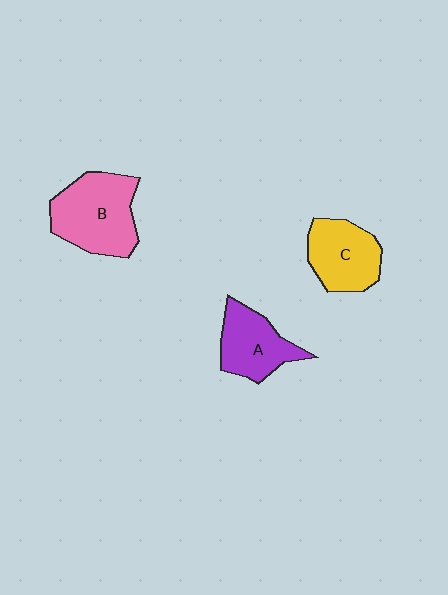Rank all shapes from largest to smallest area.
From largest to smallest: B (pink), C (yellow), A (purple).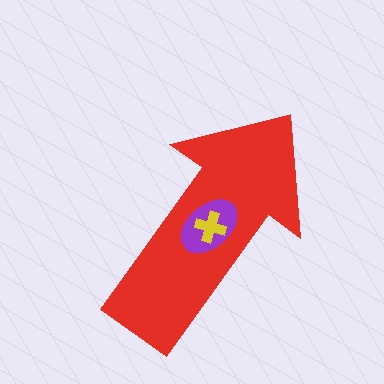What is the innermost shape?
The yellow cross.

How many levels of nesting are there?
3.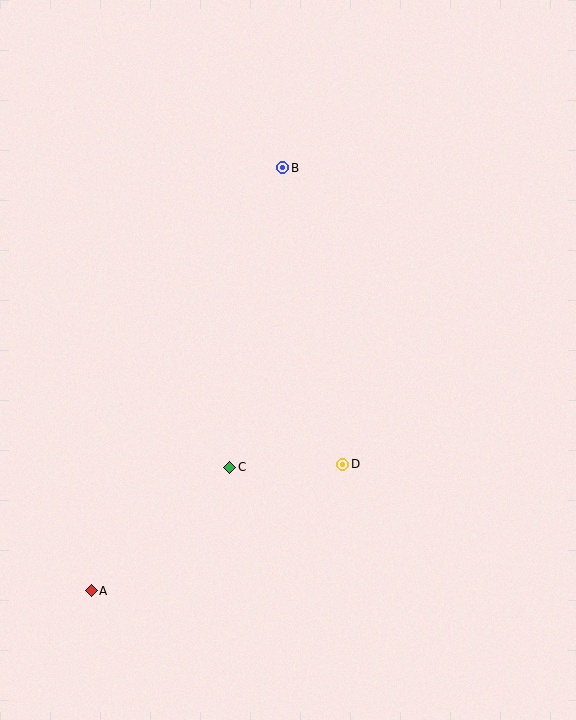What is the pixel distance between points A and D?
The distance between A and D is 281 pixels.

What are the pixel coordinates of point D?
Point D is at (343, 464).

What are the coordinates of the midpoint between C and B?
The midpoint between C and B is at (256, 318).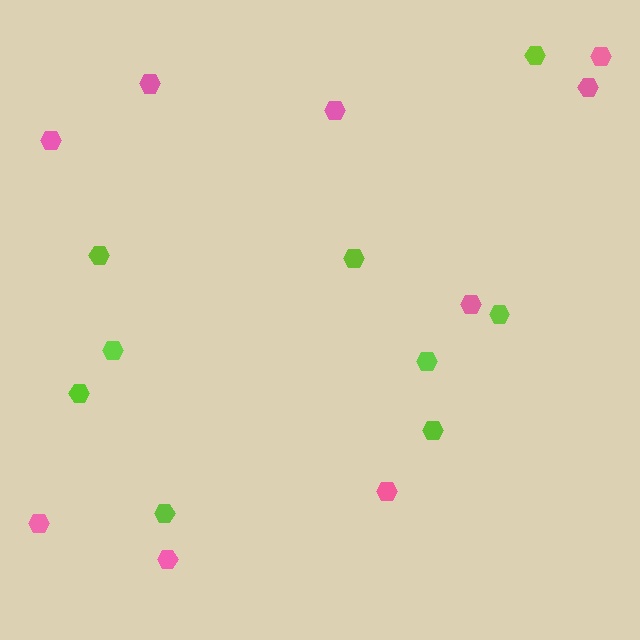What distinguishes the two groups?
There are 2 groups: one group of pink hexagons (9) and one group of lime hexagons (9).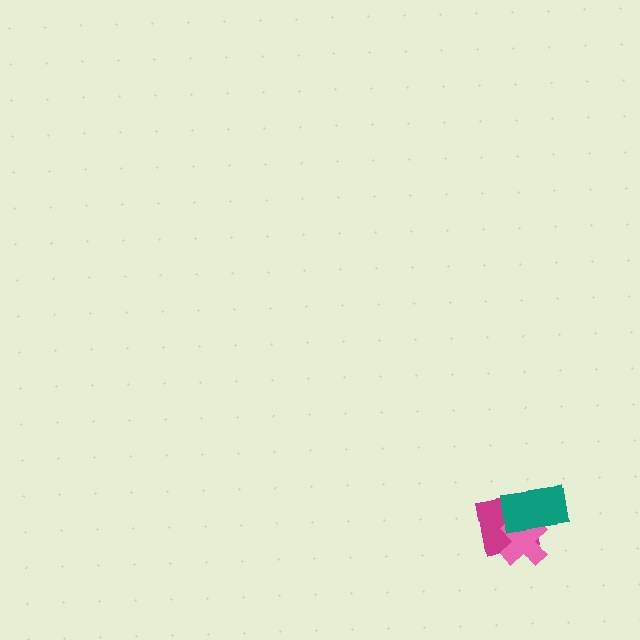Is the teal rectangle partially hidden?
No, no other shape covers it.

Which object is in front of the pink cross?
The teal rectangle is in front of the pink cross.